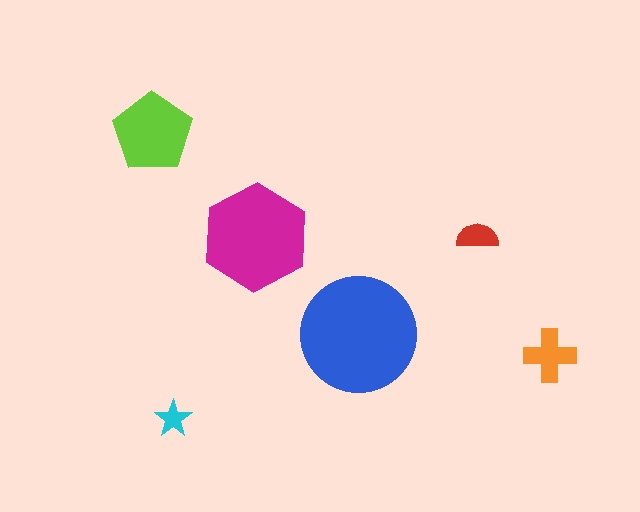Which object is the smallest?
The cyan star.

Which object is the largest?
The blue circle.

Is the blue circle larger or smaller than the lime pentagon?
Larger.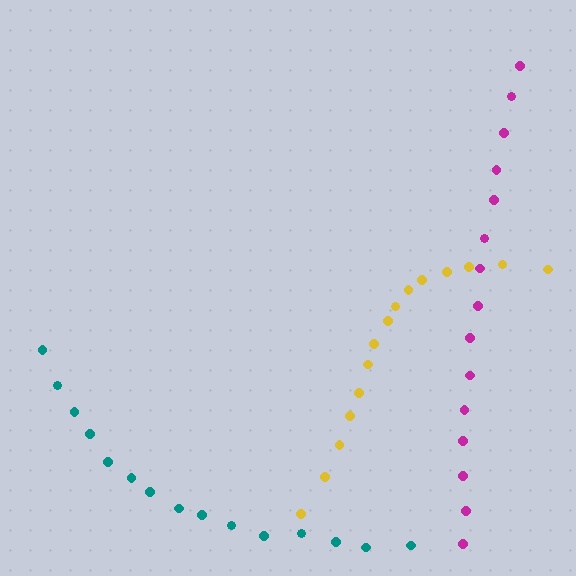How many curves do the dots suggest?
There are 3 distinct paths.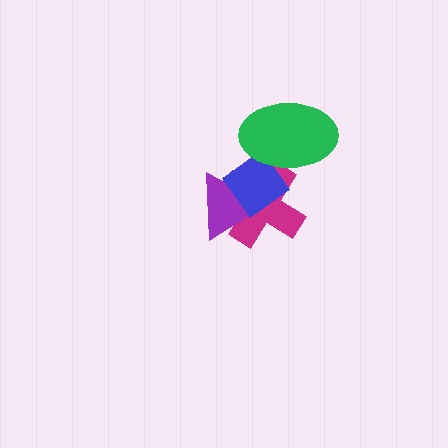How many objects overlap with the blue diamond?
3 objects overlap with the blue diamond.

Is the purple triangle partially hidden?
Yes, it is partially covered by another shape.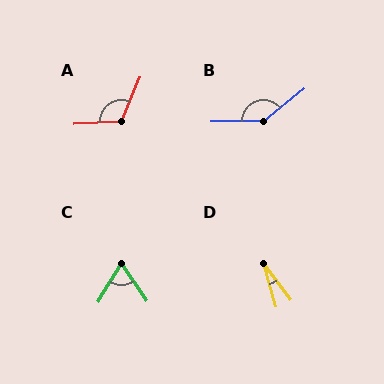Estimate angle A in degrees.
Approximately 115 degrees.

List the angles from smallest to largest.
D (21°), C (66°), A (115°), B (141°).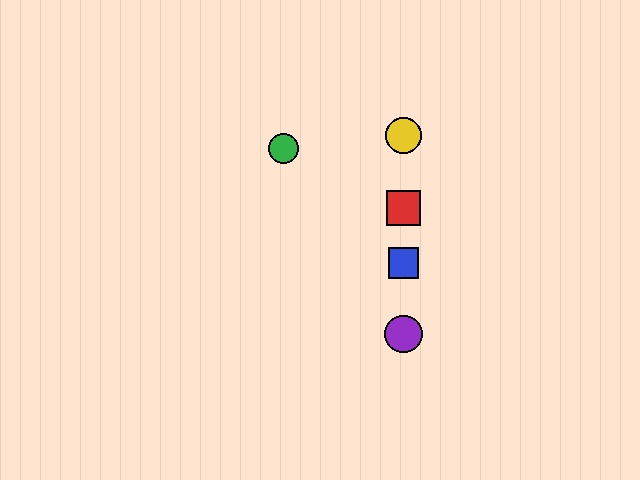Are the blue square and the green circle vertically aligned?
No, the blue square is at x≈403 and the green circle is at x≈284.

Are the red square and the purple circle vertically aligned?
Yes, both are at x≈403.